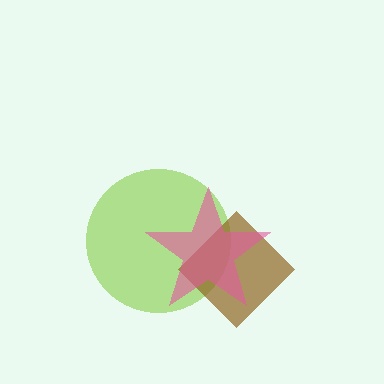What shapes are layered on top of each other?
The layered shapes are: a lime circle, a brown diamond, a pink star.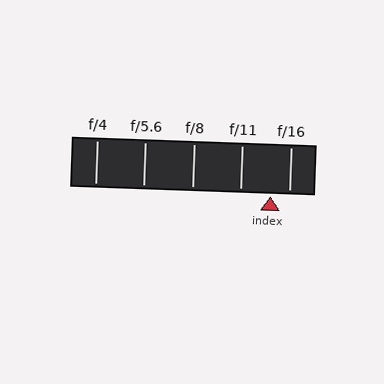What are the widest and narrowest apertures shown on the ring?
The widest aperture shown is f/4 and the narrowest is f/16.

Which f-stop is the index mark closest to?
The index mark is closest to f/16.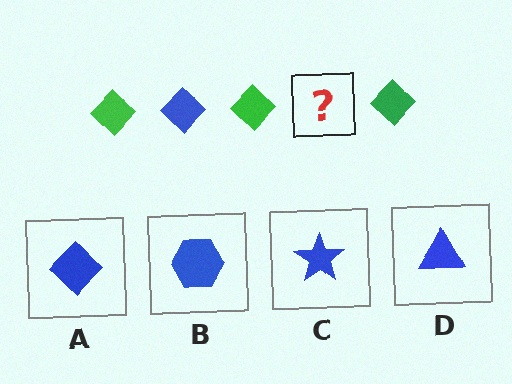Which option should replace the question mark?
Option A.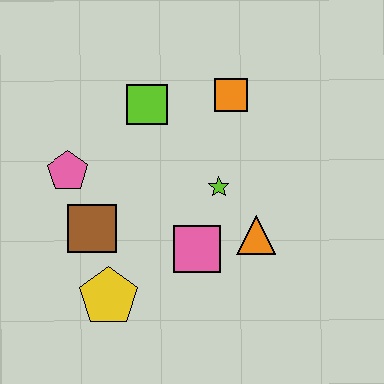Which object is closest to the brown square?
The pink pentagon is closest to the brown square.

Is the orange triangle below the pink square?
No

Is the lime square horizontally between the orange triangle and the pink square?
No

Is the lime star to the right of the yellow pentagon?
Yes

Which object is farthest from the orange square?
The yellow pentagon is farthest from the orange square.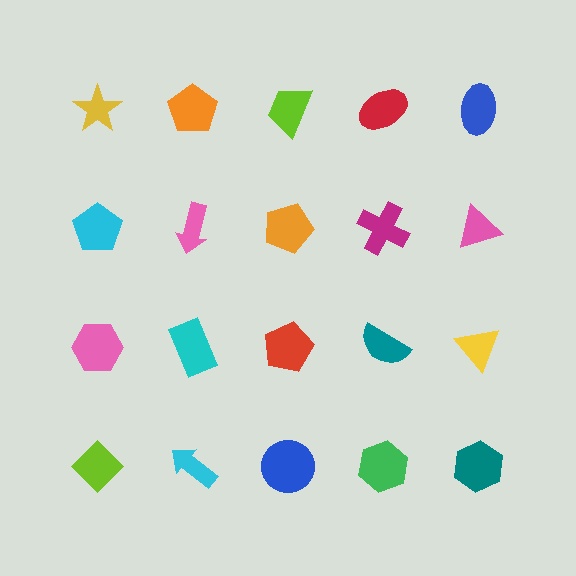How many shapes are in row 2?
5 shapes.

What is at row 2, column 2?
A pink arrow.